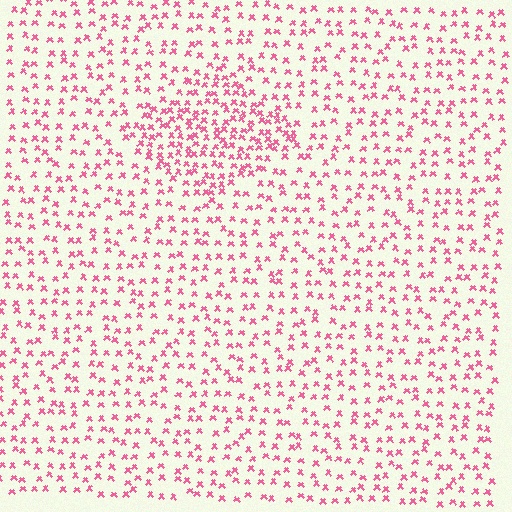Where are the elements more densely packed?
The elements are more densely packed inside the diamond boundary.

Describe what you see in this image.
The image contains small pink elements arranged at two different densities. A diamond-shaped region is visible where the elements are more densely packed than the surrounding area.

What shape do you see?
I see a diamond.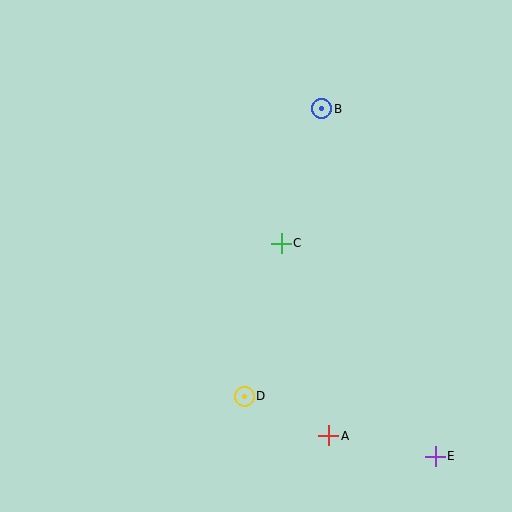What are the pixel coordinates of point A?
Point A is at (329, 436).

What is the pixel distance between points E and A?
The distance between E and A is 109 pixels.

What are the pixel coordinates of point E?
Point E is at (435, 456).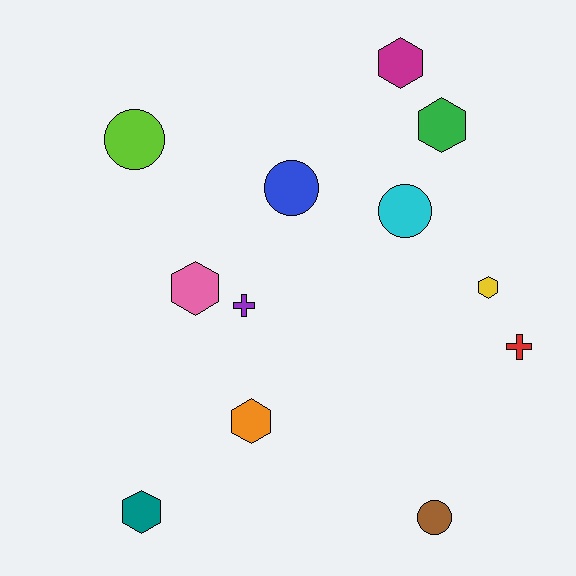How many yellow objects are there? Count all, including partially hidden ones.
There is 1 yellow object.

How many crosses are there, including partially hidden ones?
There are 2 crosses.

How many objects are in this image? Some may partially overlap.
There are 12 objects.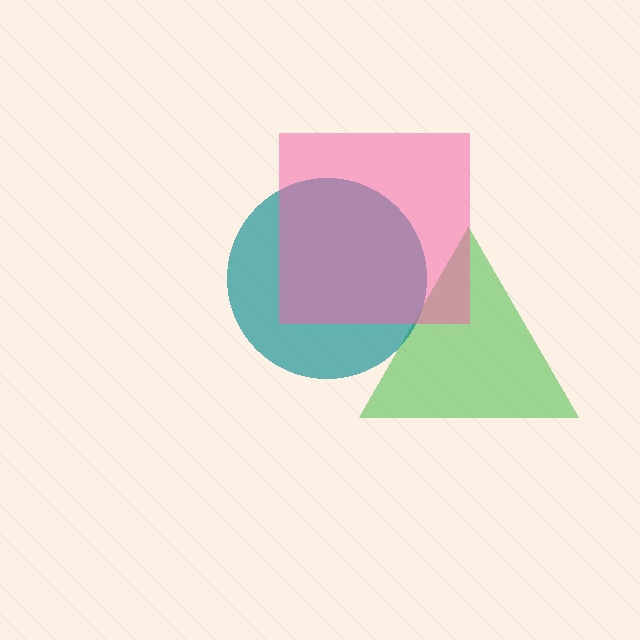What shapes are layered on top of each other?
The layered shapes are: a green triangle, a teal circle, a pink square.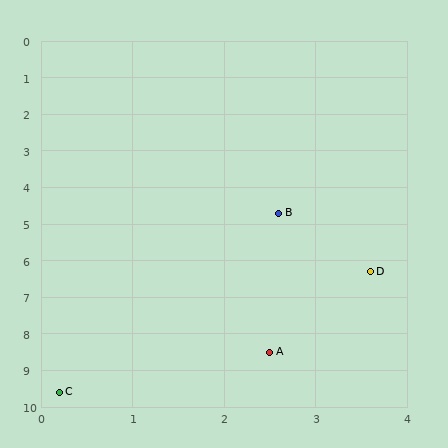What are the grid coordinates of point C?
Point C is at approximately (0.2, 9.6).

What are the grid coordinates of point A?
Point A is at approximately (2.5, 8.5).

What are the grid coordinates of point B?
Point B is at approximately (2.6, 4.7).